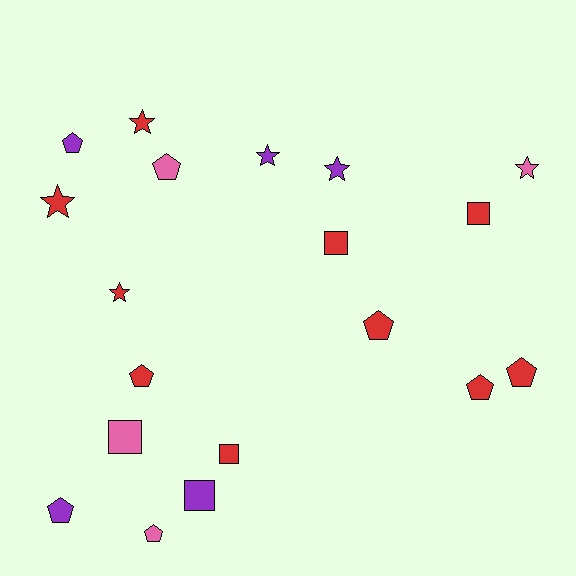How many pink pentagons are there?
There are 2 pink pentagons.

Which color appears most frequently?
Red, with 10 objects.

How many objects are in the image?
There are 19 objects.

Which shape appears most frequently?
Pentagon, with 8 objects.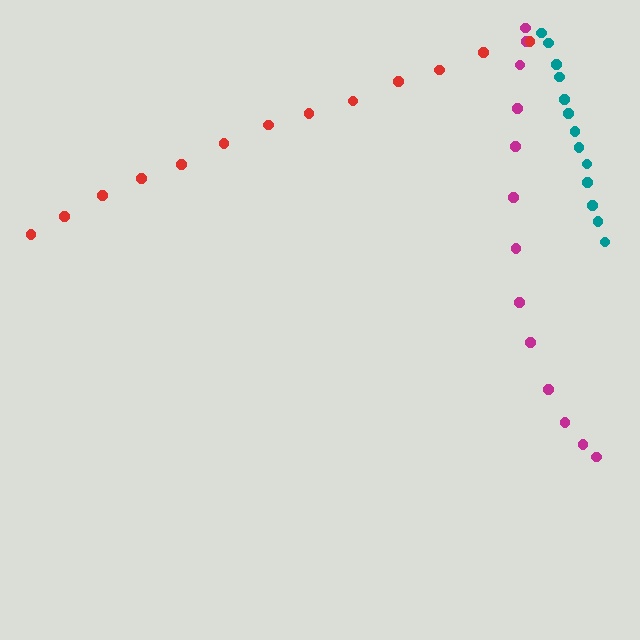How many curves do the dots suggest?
There are 3 distinct paths.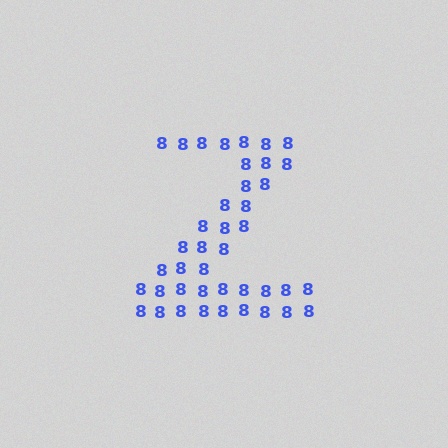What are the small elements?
The small elements are digit 8's.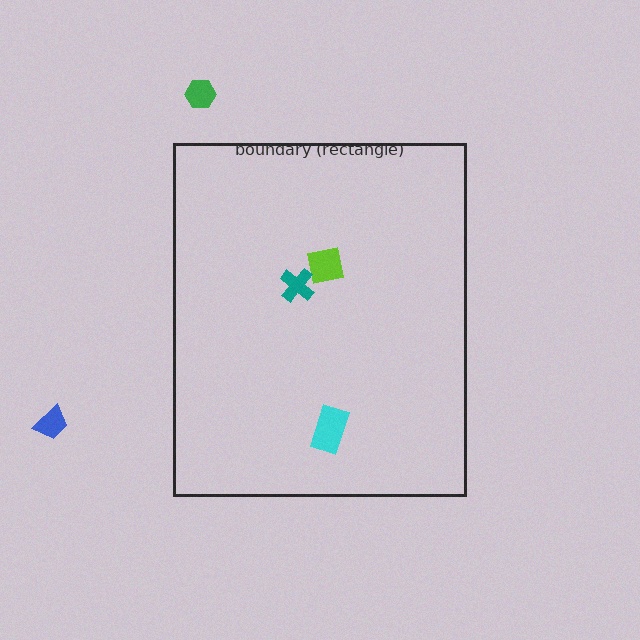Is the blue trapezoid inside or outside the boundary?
Outside.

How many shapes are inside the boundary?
3 inside, 2 outside.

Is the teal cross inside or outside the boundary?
Inside.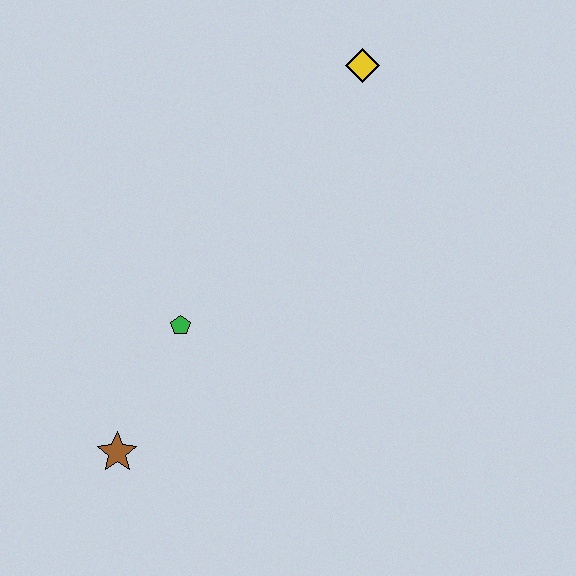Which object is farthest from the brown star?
The yellow diamond is farthest from the brown star.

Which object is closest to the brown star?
The green pentagon is closest to the brown star.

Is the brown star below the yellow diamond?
Yes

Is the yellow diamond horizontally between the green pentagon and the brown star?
No